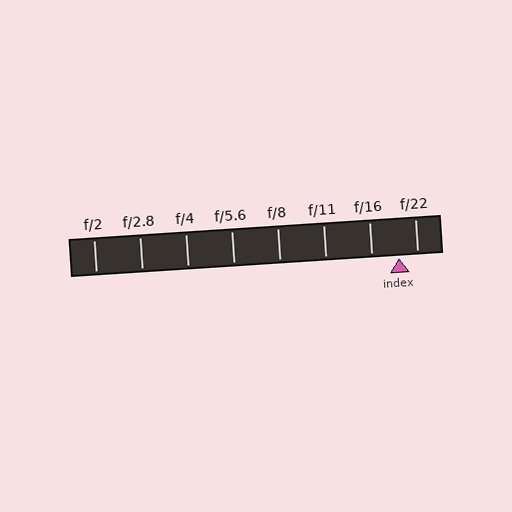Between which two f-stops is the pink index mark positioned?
The index mark is between f/16 and f/22.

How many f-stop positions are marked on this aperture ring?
There are 8 f-stop positions marked.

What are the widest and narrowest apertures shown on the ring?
The widest aperture shown is f/2 and the narrowest is f/22.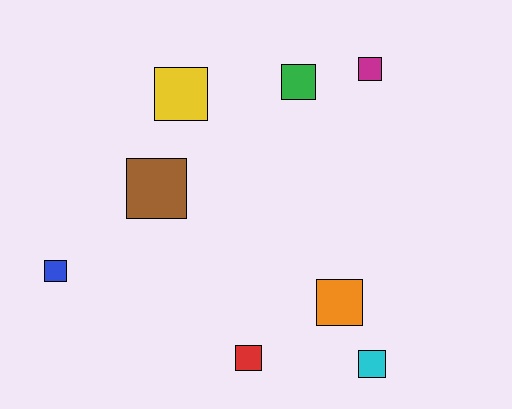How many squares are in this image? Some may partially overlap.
There are 8 squares.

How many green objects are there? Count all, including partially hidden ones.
There is 1 green object.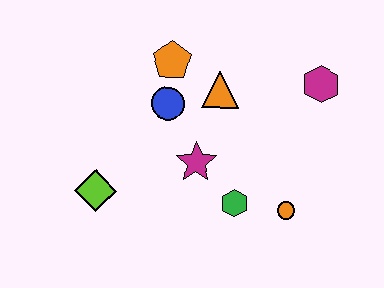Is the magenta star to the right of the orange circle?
No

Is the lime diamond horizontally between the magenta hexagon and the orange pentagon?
No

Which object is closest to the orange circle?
The green hexagon is closest to the orange circle.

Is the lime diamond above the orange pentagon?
No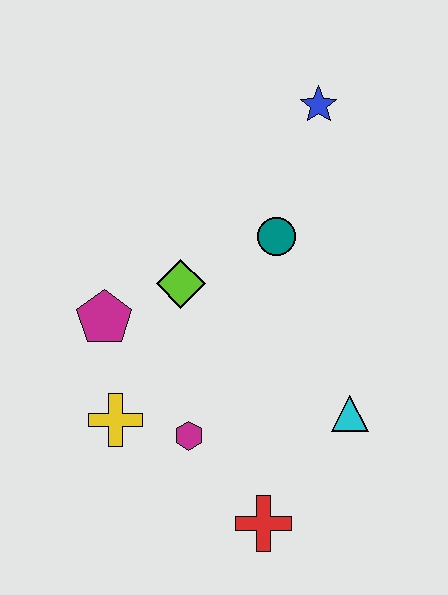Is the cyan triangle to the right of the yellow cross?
Yes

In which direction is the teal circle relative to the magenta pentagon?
The teal circle is to the right of the magenta pentagon.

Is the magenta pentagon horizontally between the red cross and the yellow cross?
No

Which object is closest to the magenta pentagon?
The lime diamond is closest to the magenta pentagon.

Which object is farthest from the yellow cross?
The blue star is farthest from the yellow cross.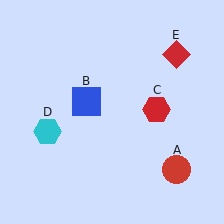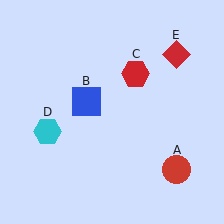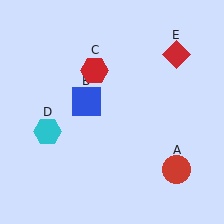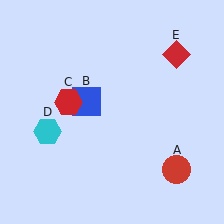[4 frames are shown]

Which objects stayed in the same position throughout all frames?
Red circle (object A) and blue square (object B) and cyan hexagon (object D) and red diamond (object E) remained stationary.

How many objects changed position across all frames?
1 object changed position: red hexagon (object C).